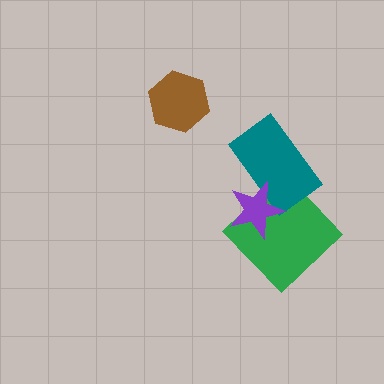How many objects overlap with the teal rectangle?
2 objects overlap with the teal rectangle.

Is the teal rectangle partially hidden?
Yes, it is partially covered by another shape.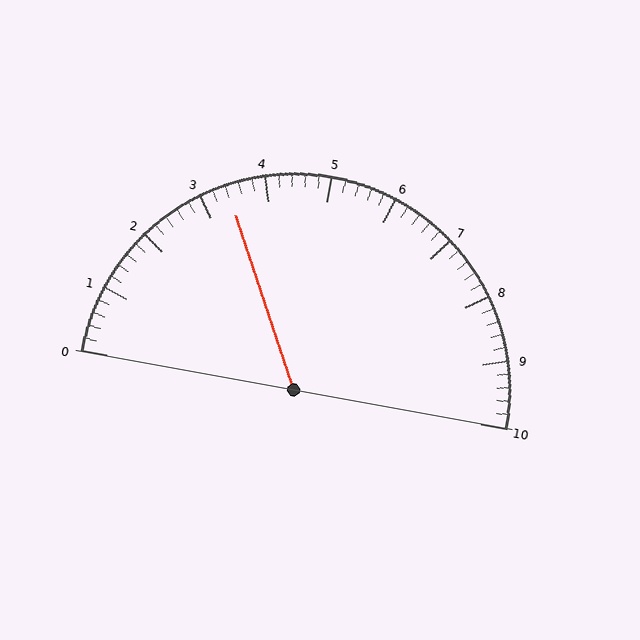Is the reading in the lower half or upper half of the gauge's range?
The reading is in the lower half of the range (0 to 10).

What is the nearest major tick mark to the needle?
The nearest major tick mark is 3.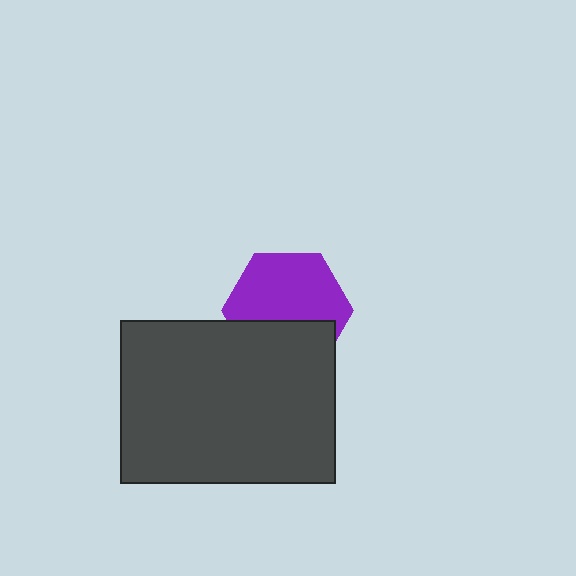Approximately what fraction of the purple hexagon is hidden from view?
Roughly 39% of the purple hexagon is hidden behind the dark gray rectangle.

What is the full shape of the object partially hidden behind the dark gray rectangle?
The partially hidden object is a purple hexagon.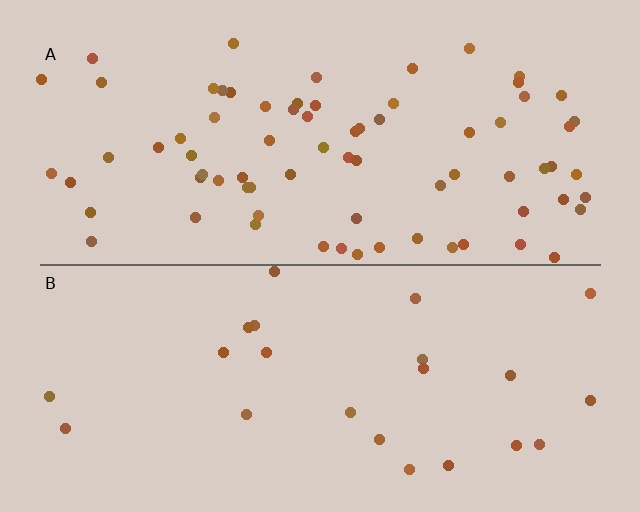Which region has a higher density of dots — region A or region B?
A (the top).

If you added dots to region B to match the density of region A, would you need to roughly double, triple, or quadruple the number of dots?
Approximately triple.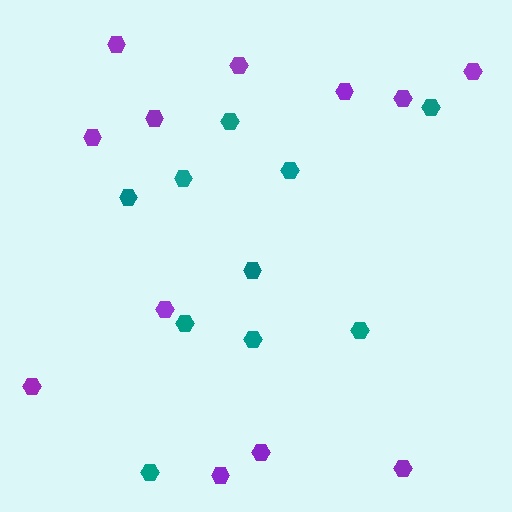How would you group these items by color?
There are 2 groups: one group of teal hexagons (10) and one group of purple hexagons (12).